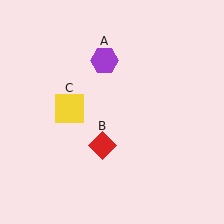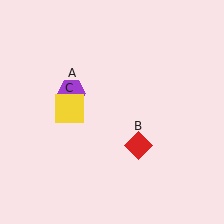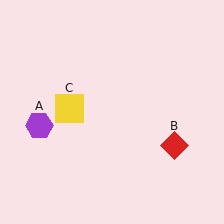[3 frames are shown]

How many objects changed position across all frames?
2 objects changed position: purple hexagon (object A), red diamond (object B).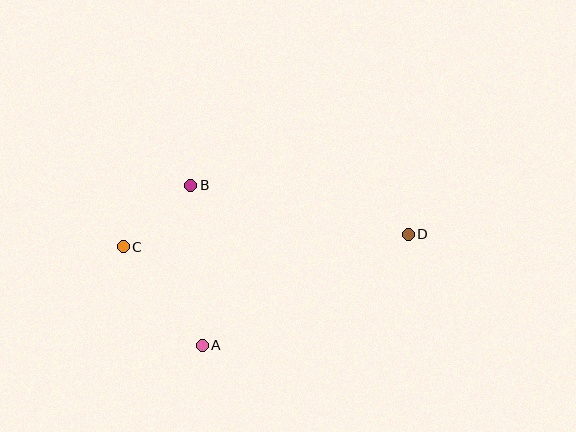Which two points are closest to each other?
Points B and C are closest to each other.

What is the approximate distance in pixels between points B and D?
The distance between B and D is approximately 223 pixels.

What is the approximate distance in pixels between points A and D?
The distance between A and D is approximately 234 pixels.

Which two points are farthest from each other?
Points C and D are farthest from each other.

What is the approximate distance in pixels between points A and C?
The distance between A and C is approximately 126 pixels.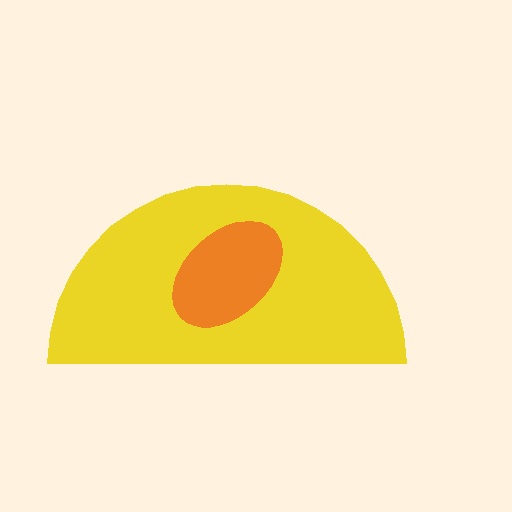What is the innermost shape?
The orange ellipse.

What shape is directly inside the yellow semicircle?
The orange ellipse.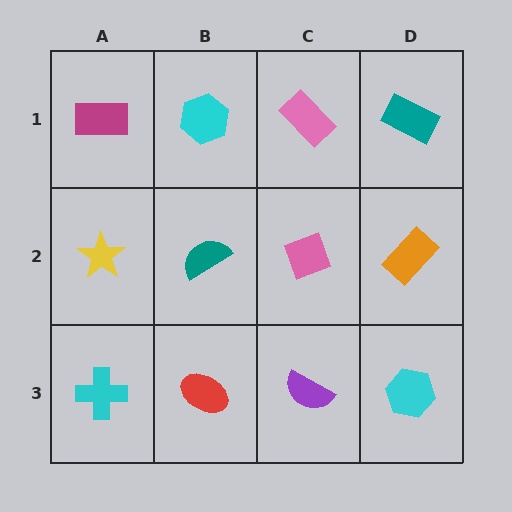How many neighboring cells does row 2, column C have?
4.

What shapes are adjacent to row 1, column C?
A pink diamond (row 2, column C), a cyan hexagon (row 1, column B), a teal rectangle (row 1, column D).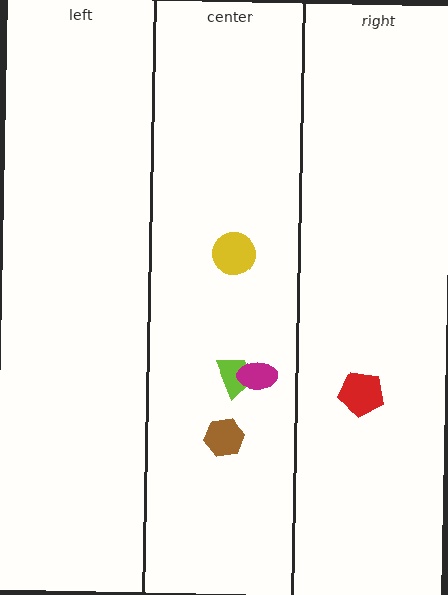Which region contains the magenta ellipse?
The center region.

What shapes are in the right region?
The red pentagon.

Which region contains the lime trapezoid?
The center region.